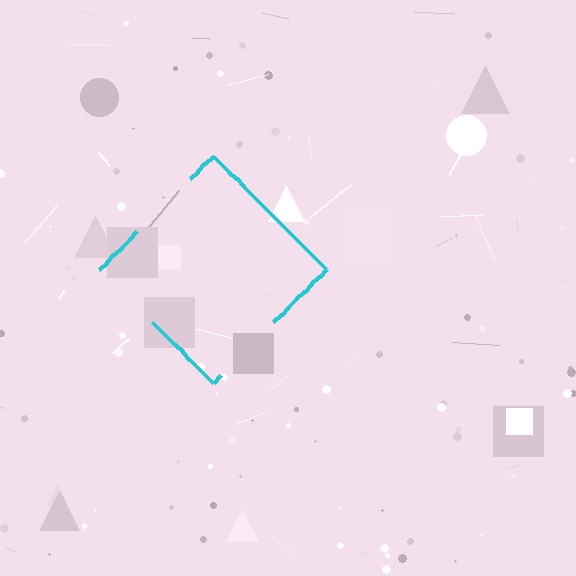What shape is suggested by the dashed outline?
The dashed outline suggests a diamond.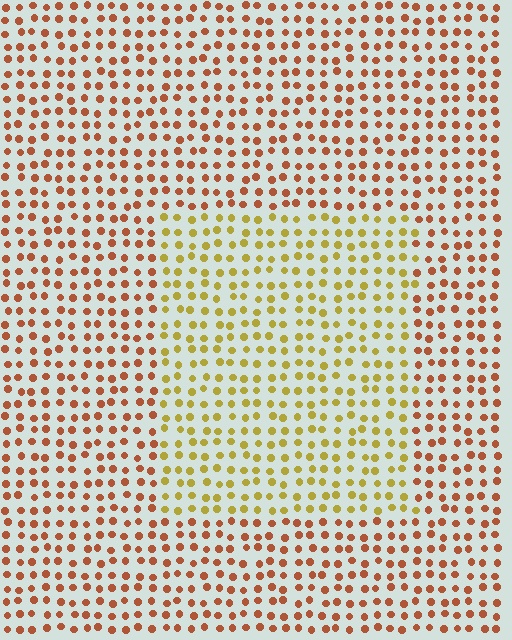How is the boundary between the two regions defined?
The boundary is defined purely by a slight shift in hue (about 40 degrees). Spacing, size, and orientation are identical on both sides.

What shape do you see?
I see a rectangle.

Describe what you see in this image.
The image is filled with small brown elements in a uniform arrangement. A rectangle-shaped region is visible where the elements are tinted to a slightly different hue, forming a subtle color boundary.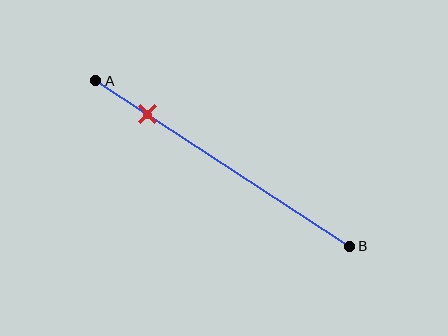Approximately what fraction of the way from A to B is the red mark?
The red mark is approximately 20% of the way from A to B.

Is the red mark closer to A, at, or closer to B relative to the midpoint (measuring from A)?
The red mark is closer to point A than the midpoint of segment AB.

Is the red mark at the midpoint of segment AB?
No, the mark is at about 20% from A, not at the 50% midpoint.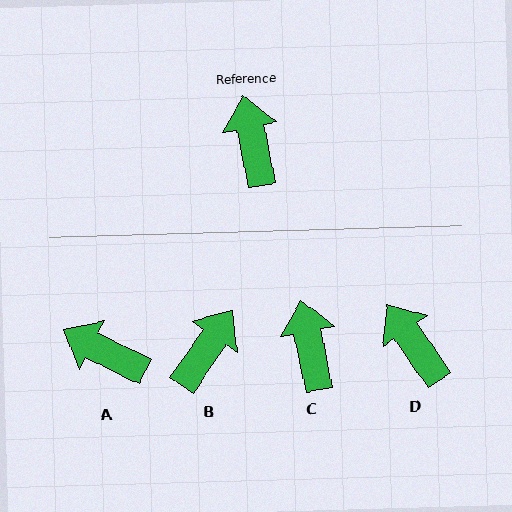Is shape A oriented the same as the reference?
No, it is off by about 52 degrees.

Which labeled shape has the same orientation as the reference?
C.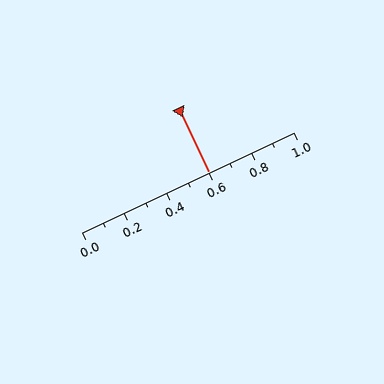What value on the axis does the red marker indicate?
The marker indicates approximately 0.6.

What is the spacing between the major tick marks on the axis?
The major ticks are spaced 0.2 apart.